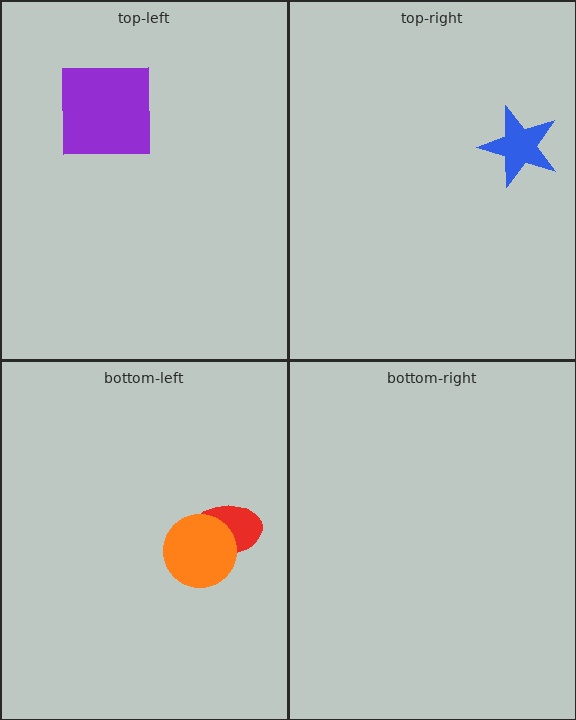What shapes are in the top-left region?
The purple square.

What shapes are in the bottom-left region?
The red ellipse, the orange circle.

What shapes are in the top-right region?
The blue star.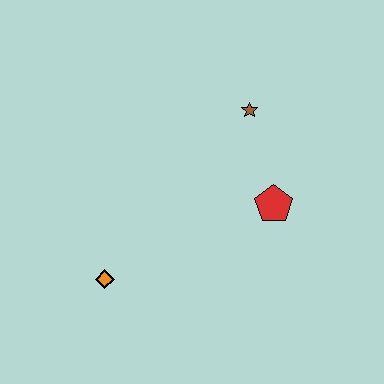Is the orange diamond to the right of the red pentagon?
No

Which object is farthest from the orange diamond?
The brown star is farthest from the orange diamond.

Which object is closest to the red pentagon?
The brown star is closest to the red pentagon.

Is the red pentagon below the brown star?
Yes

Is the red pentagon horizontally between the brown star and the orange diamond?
No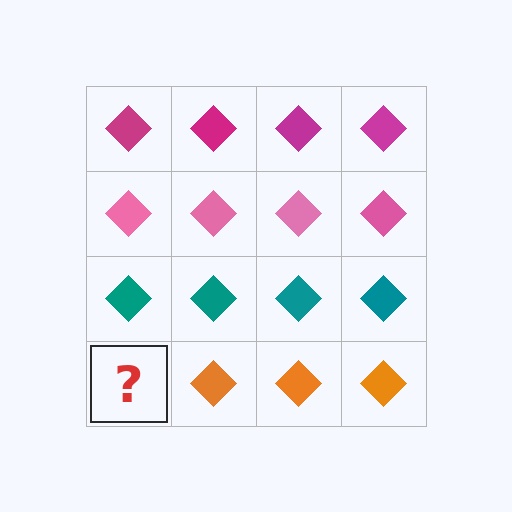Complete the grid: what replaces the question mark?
The question mark should be replaced with an orange diamond.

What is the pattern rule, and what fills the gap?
The rule is that each row has a consistent color. The gap should be filled with an orange diamond.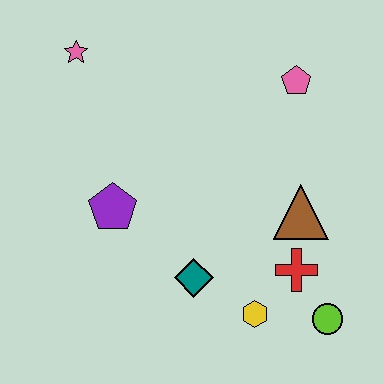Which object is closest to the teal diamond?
The yellow hexagon is closest to the teal diamond.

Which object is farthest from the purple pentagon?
The lime circle is farthest from the purple pentagon.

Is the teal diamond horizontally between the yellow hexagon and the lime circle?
No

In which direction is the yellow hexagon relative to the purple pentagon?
The yellow hexagon is to the right of the purple pentagon.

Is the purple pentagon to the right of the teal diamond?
No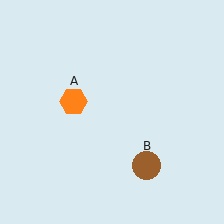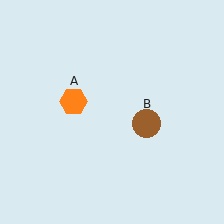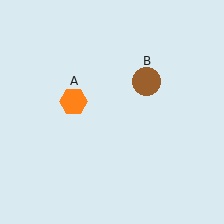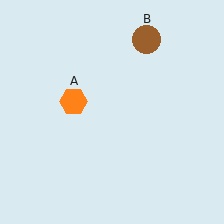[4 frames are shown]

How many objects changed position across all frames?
1 object changed position: brown circle (object B).